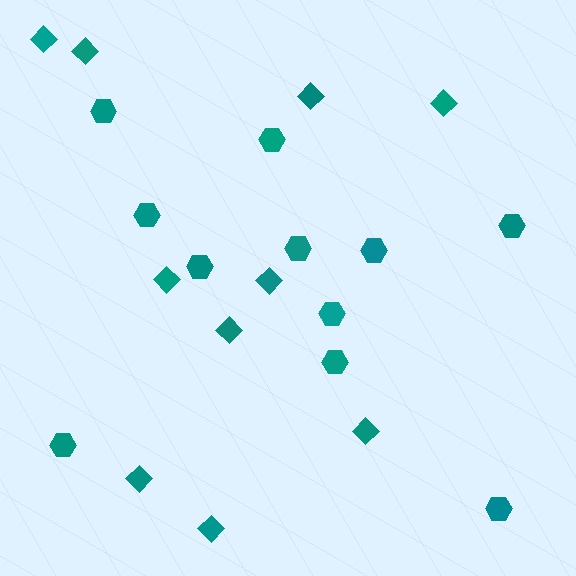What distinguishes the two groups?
There are 2 groups: one group of hexagons (11) and one group of diamonds (10).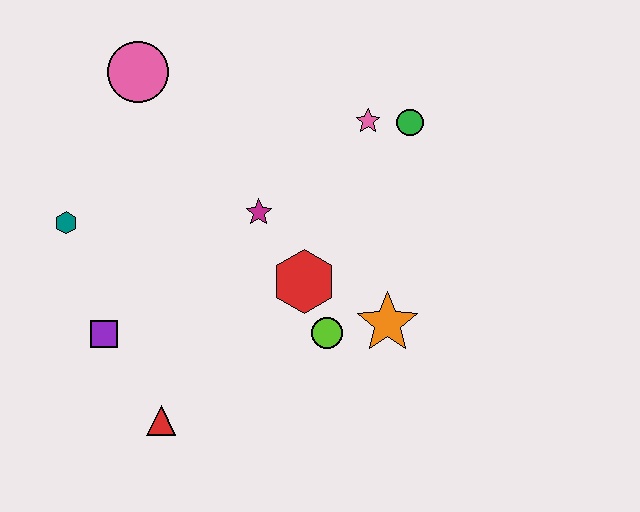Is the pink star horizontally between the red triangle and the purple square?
No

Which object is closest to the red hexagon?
The lime circle is closest to the red hexagon.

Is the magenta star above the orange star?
Yes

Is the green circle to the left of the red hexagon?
No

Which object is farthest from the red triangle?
The green circle is farthest from the red triangle.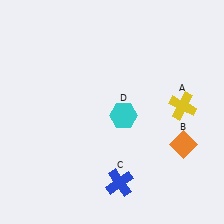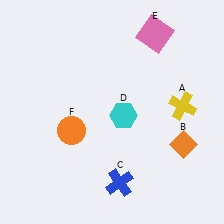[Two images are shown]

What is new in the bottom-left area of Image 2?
An orange circle (F) was added in the bottom-left area of Image 2.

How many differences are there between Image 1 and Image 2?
There are 2 differences between the two images.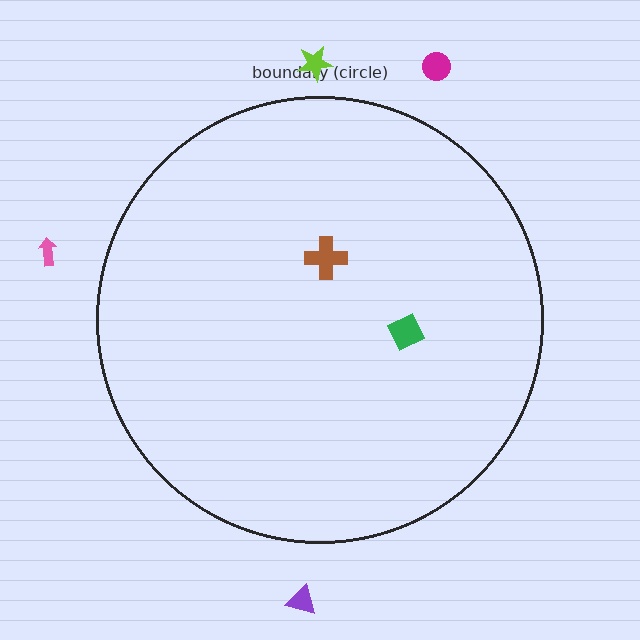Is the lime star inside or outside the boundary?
Outside.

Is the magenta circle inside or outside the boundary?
Outside.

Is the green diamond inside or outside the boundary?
Inside.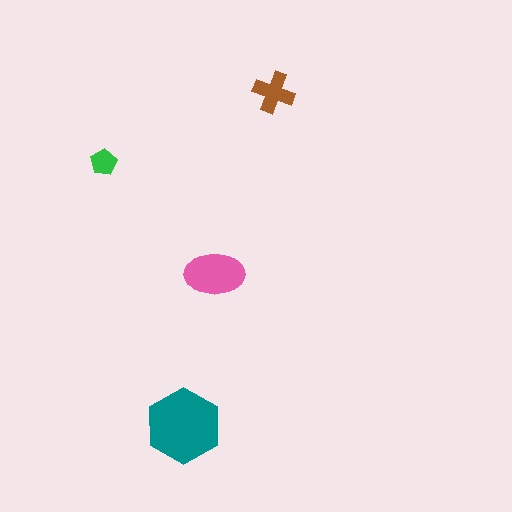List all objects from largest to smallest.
The teal hexagon, the pink ellipse, the brown cross, the green pentagon.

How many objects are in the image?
There are 4 objects in the image.